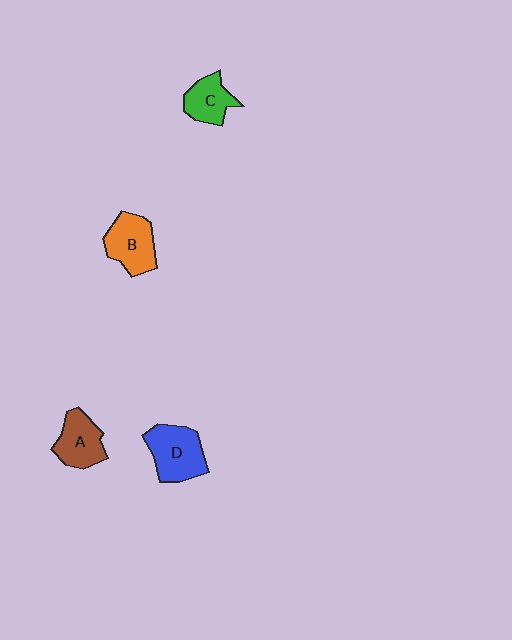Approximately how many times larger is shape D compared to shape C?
Approximately 1.5 times.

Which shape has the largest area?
Shape D (blue).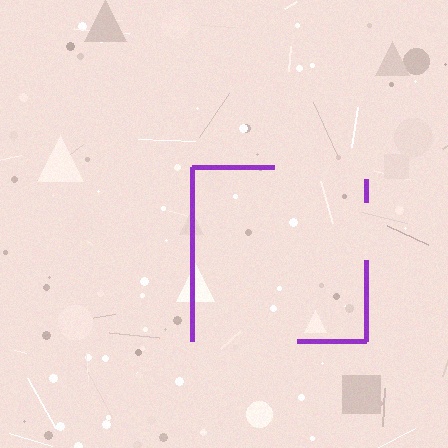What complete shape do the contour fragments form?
The contour fragments form a square.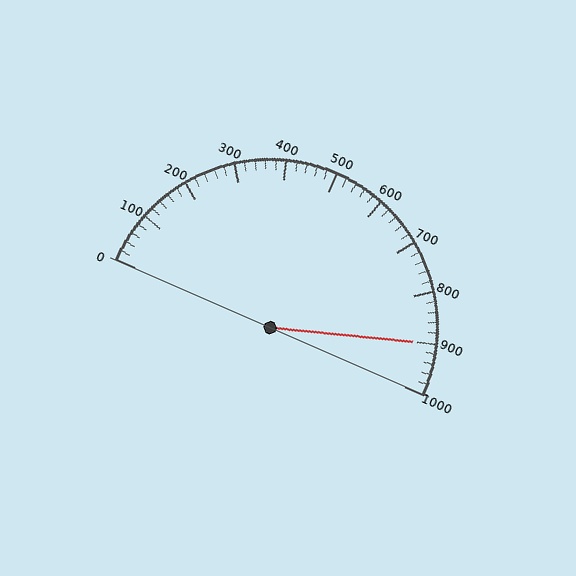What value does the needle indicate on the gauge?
The needle indicates approximately 900.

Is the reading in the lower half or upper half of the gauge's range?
The reading is in the upper half of the range (0 to 1000).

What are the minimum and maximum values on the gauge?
The gauge ranges from 0 to 1000.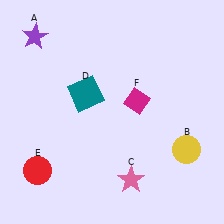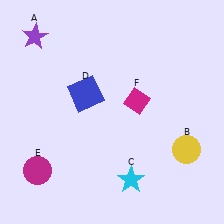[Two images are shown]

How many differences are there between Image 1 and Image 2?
There are 3 differences between the two images.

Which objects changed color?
C changed from pink to cyan. D changed from teal to blue. E changed from red to magenta.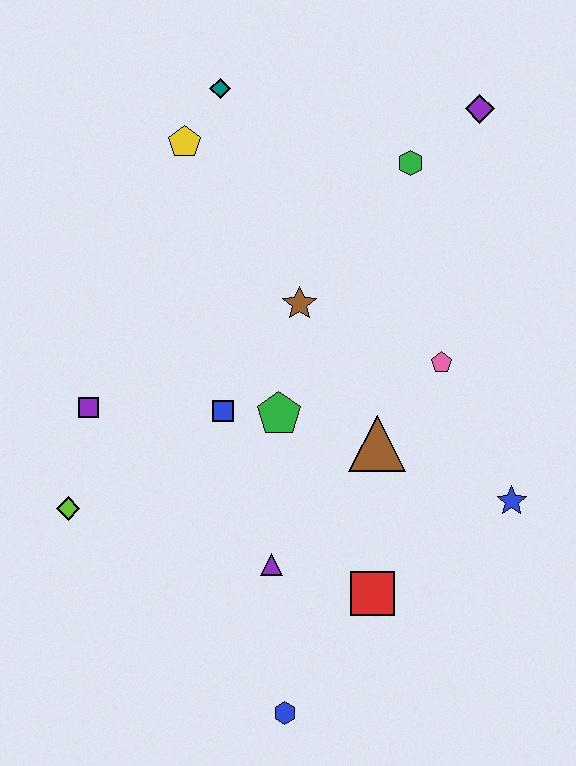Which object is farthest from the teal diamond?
The blue hexagon is farthest from the teal diamond.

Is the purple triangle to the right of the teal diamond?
Yes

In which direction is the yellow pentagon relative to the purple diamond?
The yellow pentagon is to the left of the purple diamond.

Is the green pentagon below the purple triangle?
No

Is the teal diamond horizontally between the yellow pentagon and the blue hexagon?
Yes